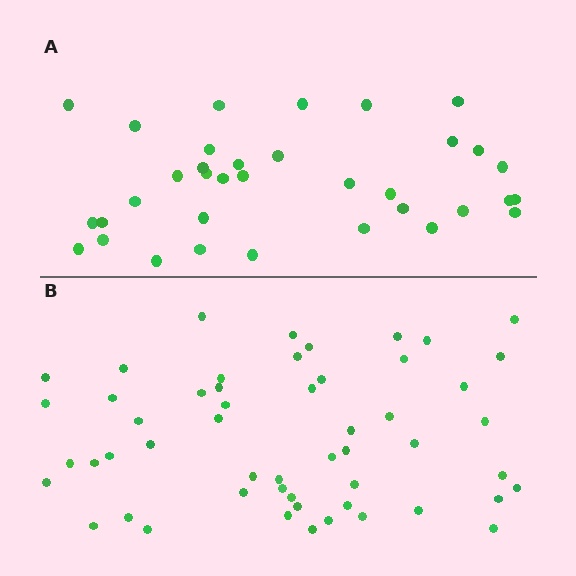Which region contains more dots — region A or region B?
Region B (the bottom region) has more dots.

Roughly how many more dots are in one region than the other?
Region B has approximately 20 more dots than region A.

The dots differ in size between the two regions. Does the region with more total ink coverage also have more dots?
No. Region A has more total ink coverage because its dots are larger, but region B actually contains more individual dots. Total area can be misleading — the number of items is what matters here.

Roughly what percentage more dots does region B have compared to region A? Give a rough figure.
About 50% more.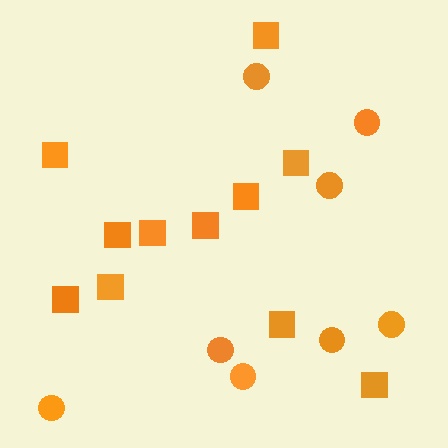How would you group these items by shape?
There are 2 groups: one group of circles (8) and one group of squares (11).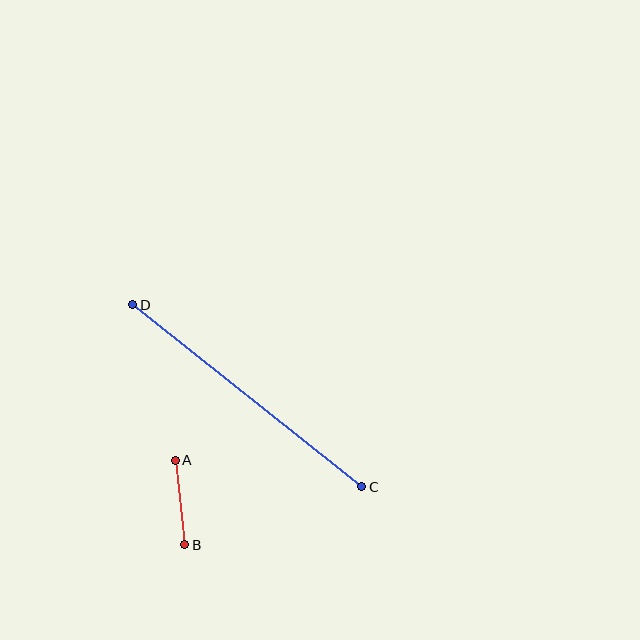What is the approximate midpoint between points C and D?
The midpoint is at approximately (247, 396) pixels.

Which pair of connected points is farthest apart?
Points C and D are farthest apart.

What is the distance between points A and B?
The distance is approximately 86 pixels.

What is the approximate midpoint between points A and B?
The midpoint is at approximately (180, 503) pixels.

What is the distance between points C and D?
The distance is approximately 293 pixels.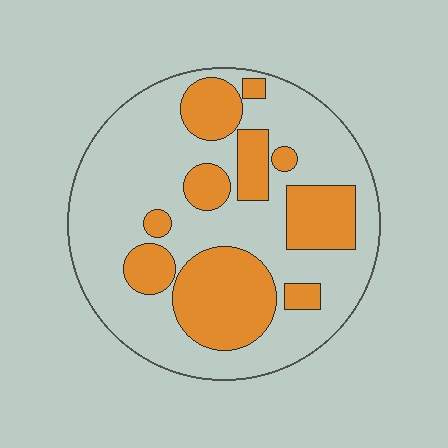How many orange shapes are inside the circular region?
10.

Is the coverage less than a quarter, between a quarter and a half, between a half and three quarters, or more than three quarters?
Between a quarter and a half.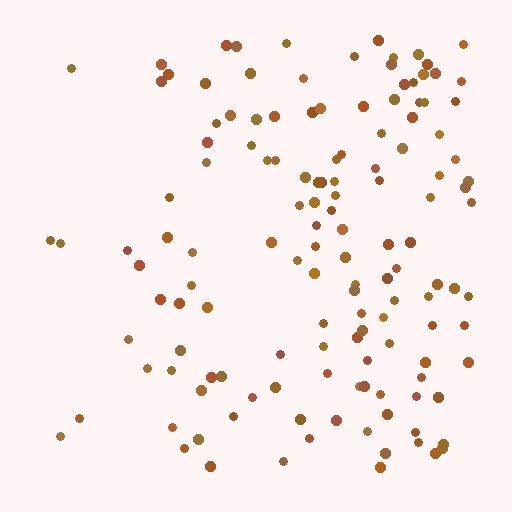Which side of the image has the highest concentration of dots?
The right.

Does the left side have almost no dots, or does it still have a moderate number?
Still a moderate number, just noticeably fewer than the right.